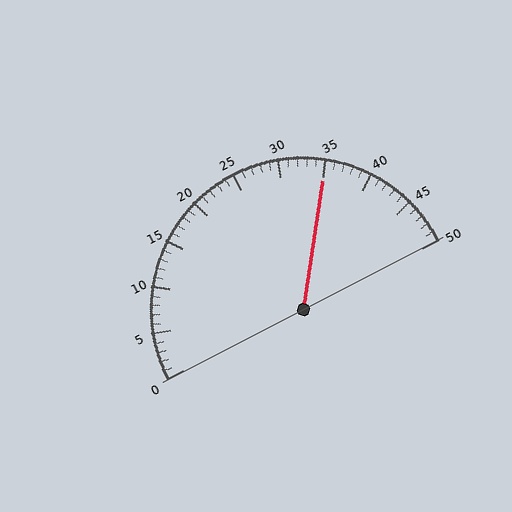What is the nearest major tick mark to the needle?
The nearest major tick mark is 35.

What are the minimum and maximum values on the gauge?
The gauge ranges from 0 to 50.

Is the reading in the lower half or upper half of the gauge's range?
The reading is in the upper half of the range (0 to 50).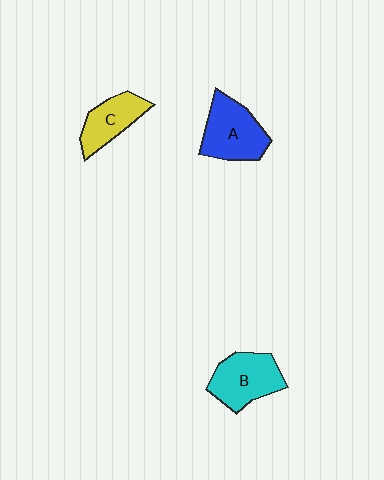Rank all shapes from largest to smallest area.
From largest to smallest: A (blue), B (cyan), C (yellow).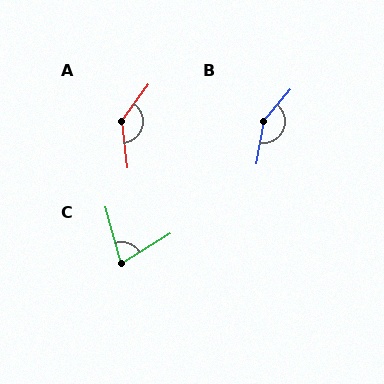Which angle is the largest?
B, at approximately 149 degrees.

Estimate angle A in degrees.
Approximately 137 degrees.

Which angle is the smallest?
C, at approximately 74 degrees.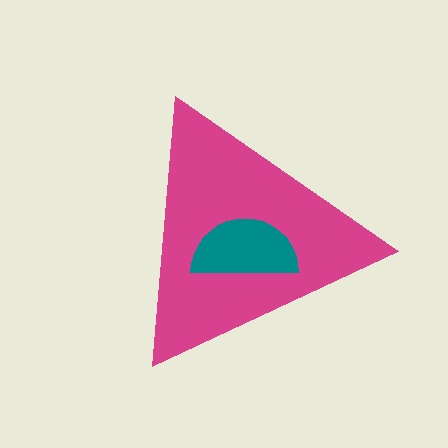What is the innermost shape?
The teal semicircle.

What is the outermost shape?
The magenta triangle.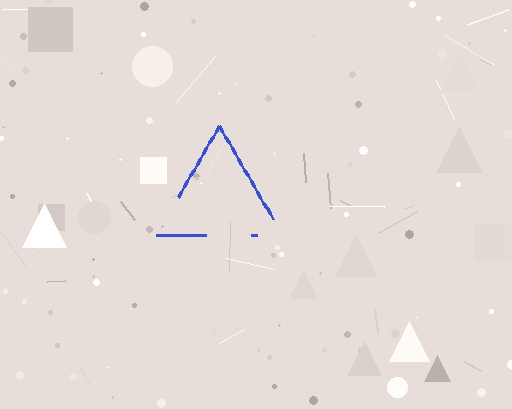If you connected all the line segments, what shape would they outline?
They would outline a triangle.